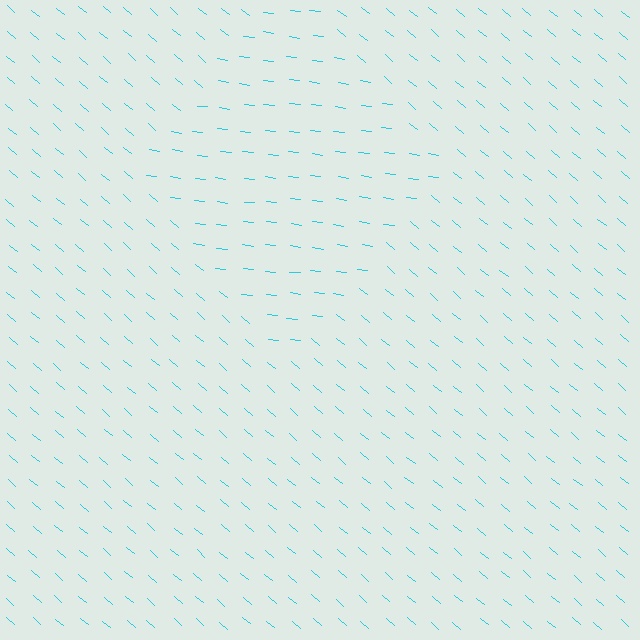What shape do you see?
I see a diamond.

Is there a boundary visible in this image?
Yes, there is a texture boundary formed by a change in line orientation.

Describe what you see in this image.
The image is filled with small cyan line segments. A diamond region in the image has lines oriented differently from the surrounding lines, creating a visible texture boundary.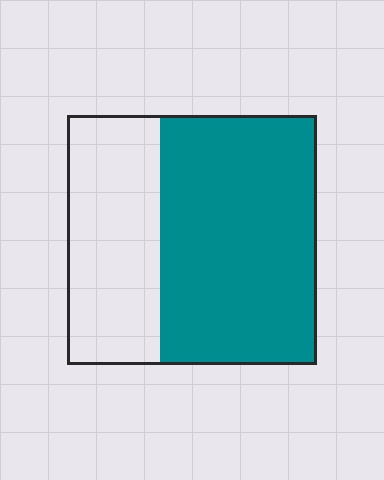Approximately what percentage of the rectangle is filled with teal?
Approximately 65%.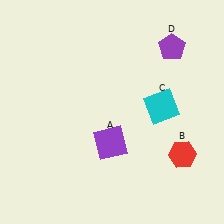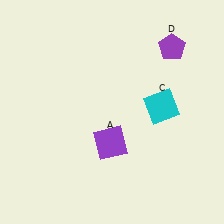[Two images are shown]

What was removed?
The red hexagon (B) was removed in Image 2.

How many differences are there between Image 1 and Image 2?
There is 1 difference between the two images.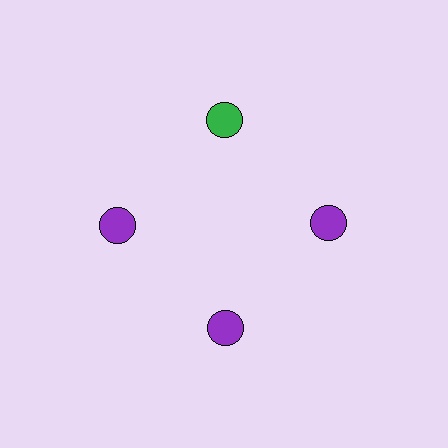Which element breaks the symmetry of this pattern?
The green circle at roughly the 12 o'clock position breaks the symmetry. All other shapes are purple circles.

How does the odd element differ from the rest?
It has a different color: green instead of purple.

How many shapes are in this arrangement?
There are 4 shapes arranged in a ring pattern.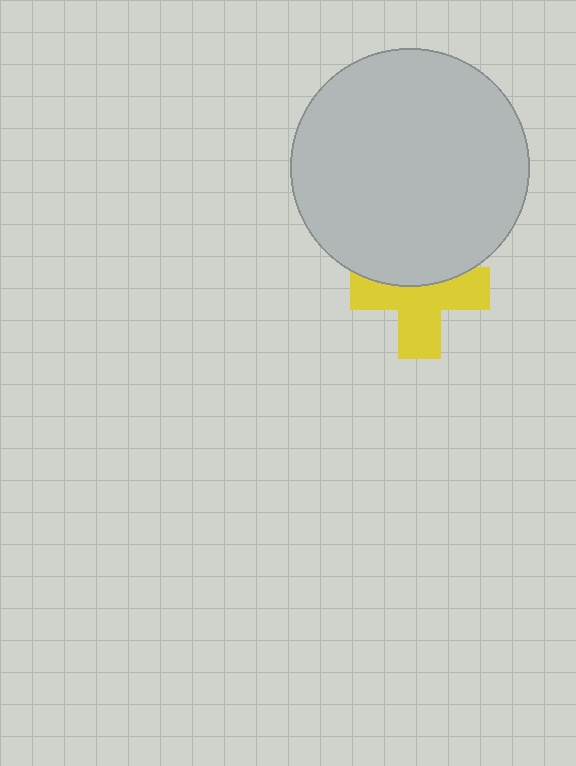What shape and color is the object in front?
The object in front is a light gray circle.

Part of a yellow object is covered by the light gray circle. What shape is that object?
It is a cross.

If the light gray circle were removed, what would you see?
You would see the complete yellow cross.